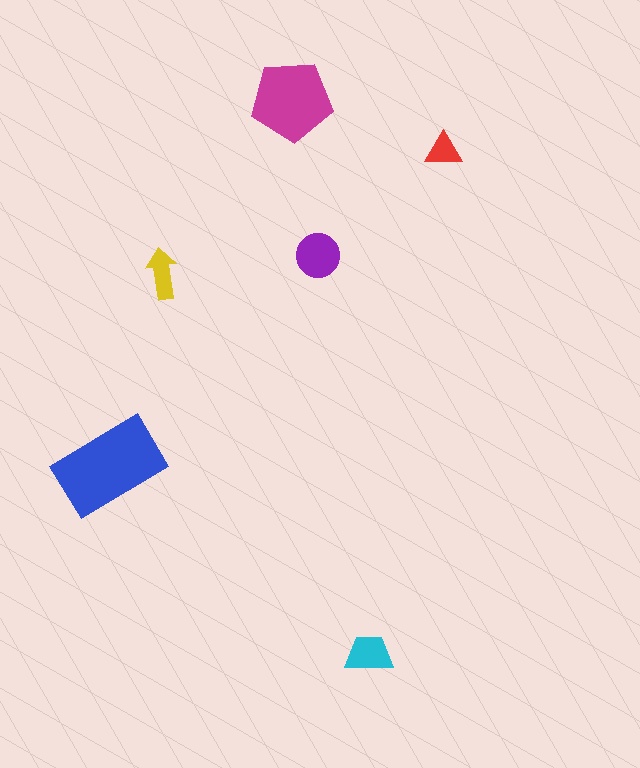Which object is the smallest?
The red triangle.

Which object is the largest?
The blue rectangle.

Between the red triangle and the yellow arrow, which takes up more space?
The yellow arrow.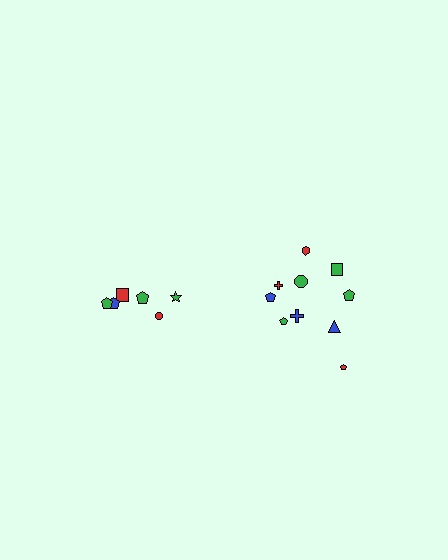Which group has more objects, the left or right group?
The right group.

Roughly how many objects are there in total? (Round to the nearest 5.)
Roughly 15 objects in total.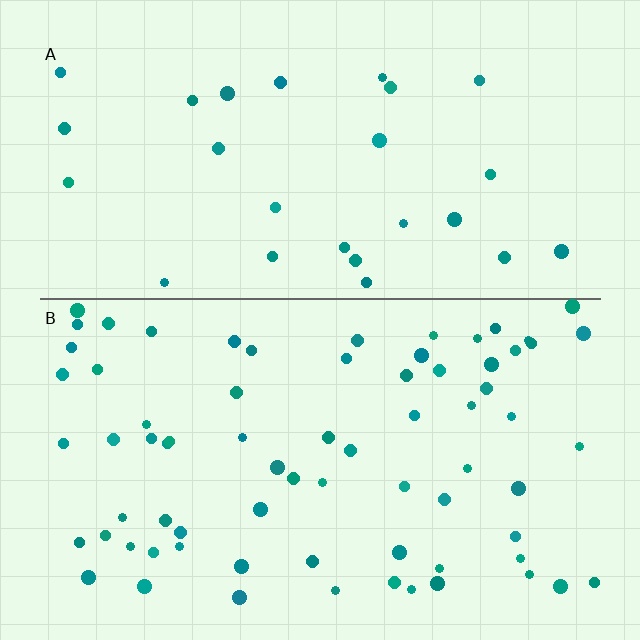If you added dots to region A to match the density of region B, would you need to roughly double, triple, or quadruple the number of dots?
Approximately triple.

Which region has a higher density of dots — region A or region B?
B (the bottom).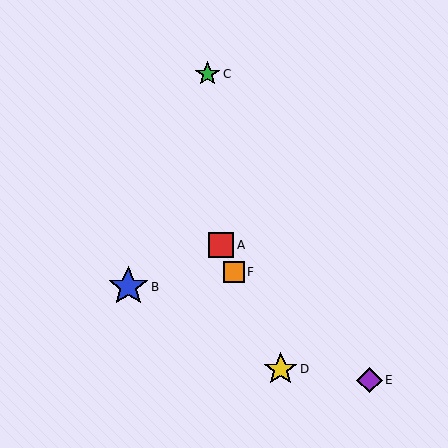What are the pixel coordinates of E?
Object E is at (370, 380).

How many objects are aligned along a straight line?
3 objects (A, D, F) are aligned along a straight line.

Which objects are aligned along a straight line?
Objects A, D, F are aligned along a straight line.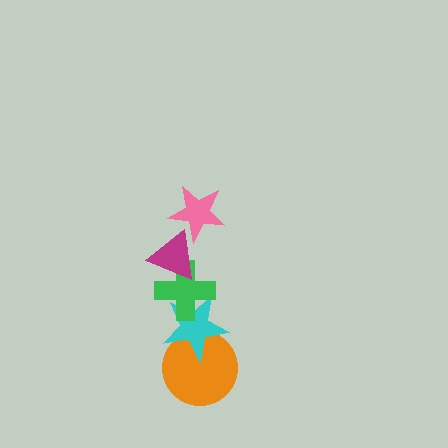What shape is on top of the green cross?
The magenta triangle is on top of the green cross.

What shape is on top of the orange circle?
The cyan star is on top of the orange circle.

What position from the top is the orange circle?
The orange circle is 5th from the top.